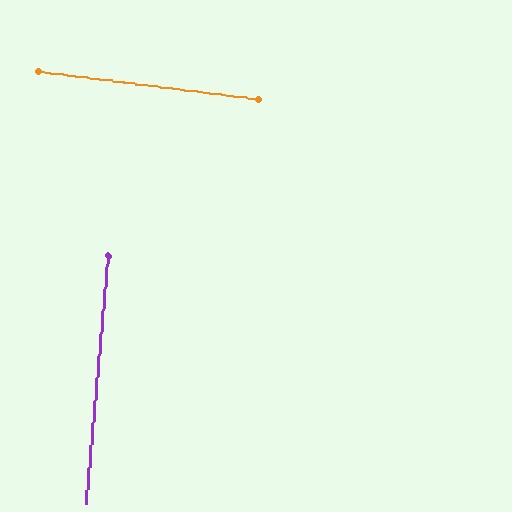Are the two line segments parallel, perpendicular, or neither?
Perpendicular — they meet at approximately 88°.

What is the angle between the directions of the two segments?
Approximately 88 degrees.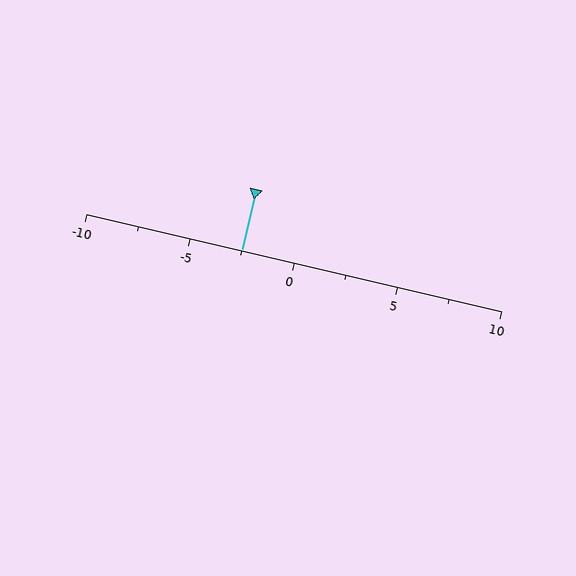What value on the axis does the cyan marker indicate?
The marker indicates approximately -2.5.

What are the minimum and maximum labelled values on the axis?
The axis runs from -10 to 10.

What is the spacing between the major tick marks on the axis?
The major ticks are spaced 5 apart.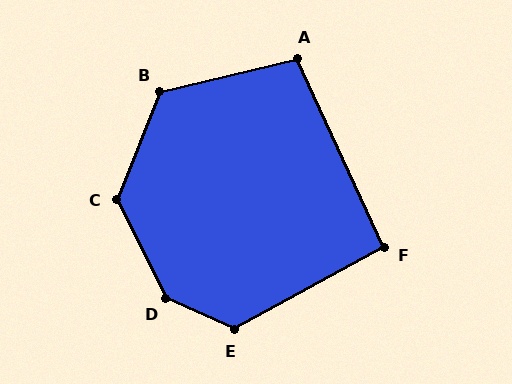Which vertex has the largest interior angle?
D, at approximately 141 degrees.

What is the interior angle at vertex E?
Approximately 127 degrees (obtuse).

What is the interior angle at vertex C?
Approximately 132 degrees (obtuse).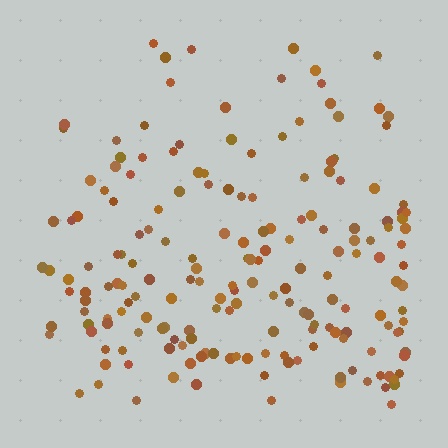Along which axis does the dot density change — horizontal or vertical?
Vertical.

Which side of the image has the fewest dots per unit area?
The top.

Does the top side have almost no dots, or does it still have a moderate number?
Still a moderate number, just noticeably fewer than the bottom.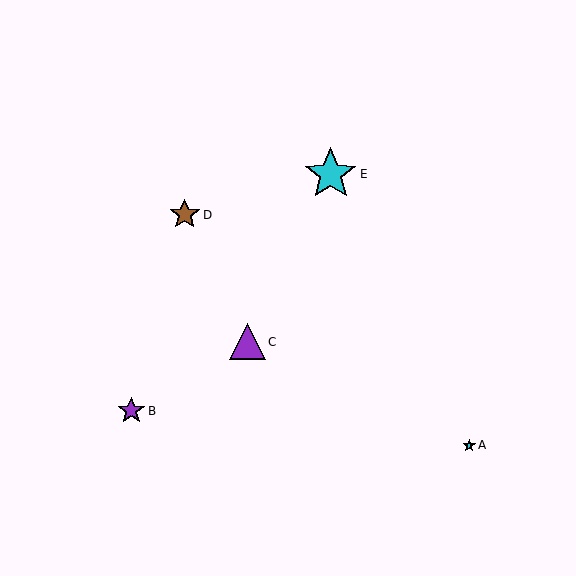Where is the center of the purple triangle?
The center of the purple triangle is at (247, 342).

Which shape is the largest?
The cyan star (labeled E) is the largest.